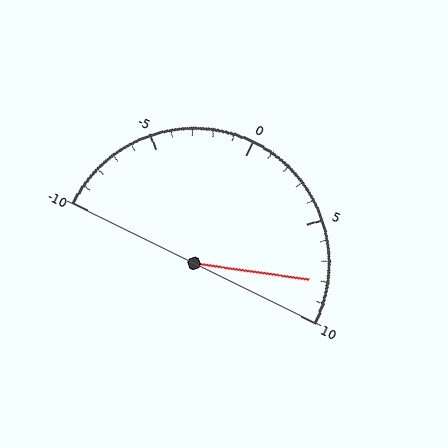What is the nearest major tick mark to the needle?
The nearest major tick mark is 10.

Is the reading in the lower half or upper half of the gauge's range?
The reading is in the upper half of the range (-10 to 10).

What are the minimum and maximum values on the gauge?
The gauge ranges from -10 to 10.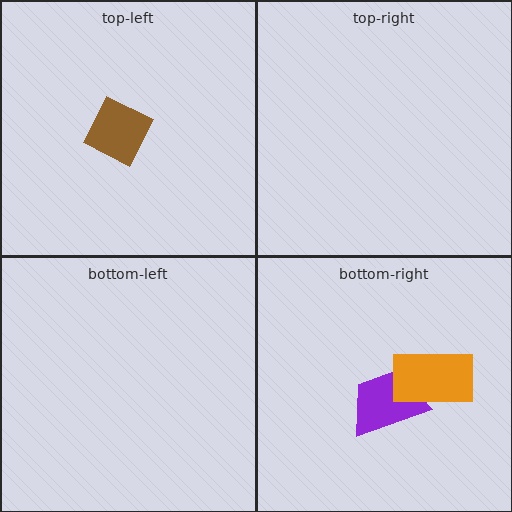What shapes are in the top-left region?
The brown diamond.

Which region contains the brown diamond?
The top-left region.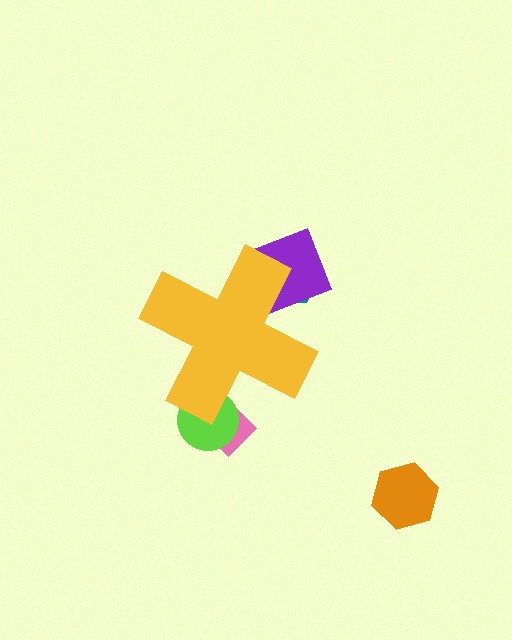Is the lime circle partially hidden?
Yes, the lime circle is partially hidden behind the yellow cross.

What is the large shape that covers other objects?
A yellow cross.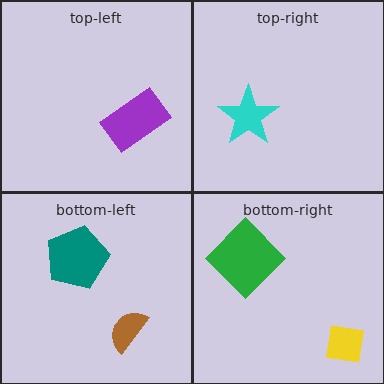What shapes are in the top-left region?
The purple rectangle.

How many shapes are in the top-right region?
1.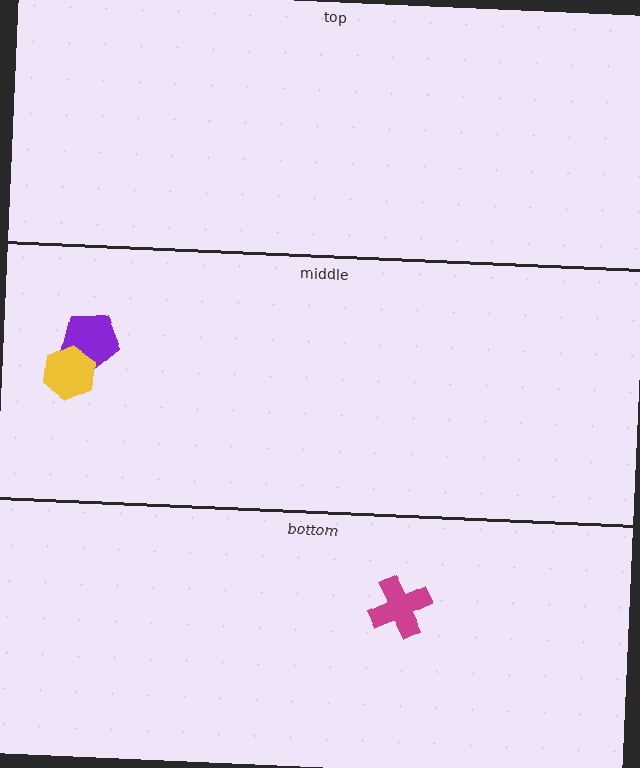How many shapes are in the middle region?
2.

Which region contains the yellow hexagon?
The middle region.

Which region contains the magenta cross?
The bottom region.